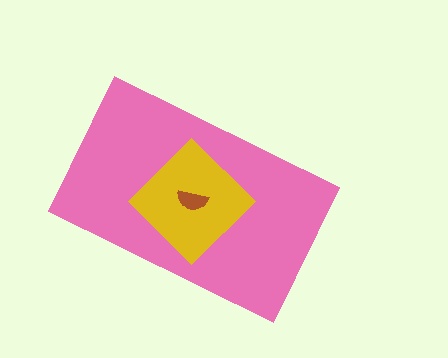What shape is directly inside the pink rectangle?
The yellow diamond.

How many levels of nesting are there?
3.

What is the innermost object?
The brown semicircle.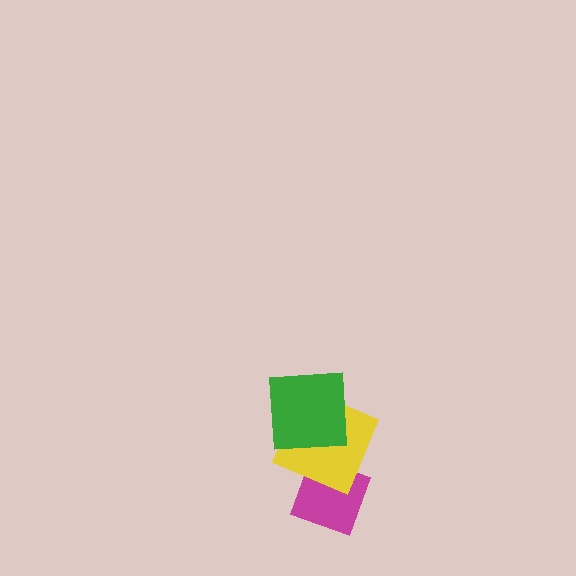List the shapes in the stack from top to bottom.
From top to bottom: the green square, the yellow square, the magenta diamond.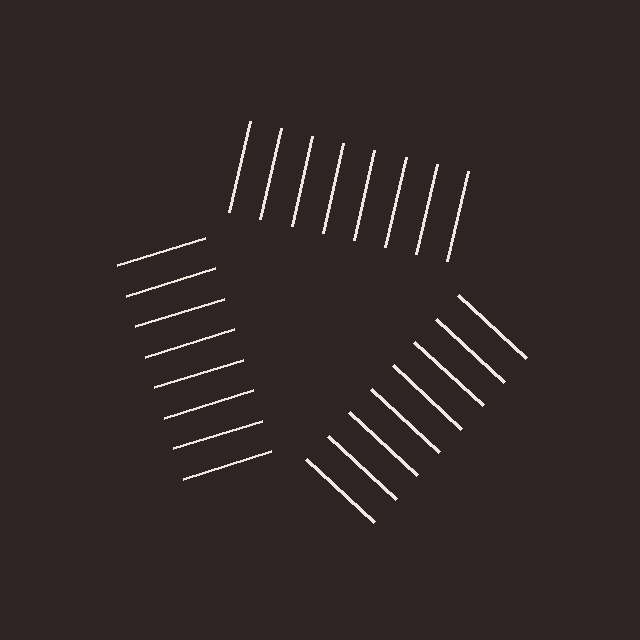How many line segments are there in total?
24 — 8 along each of the 3 edges.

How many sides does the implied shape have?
3 sides — the line-ends trace a triangle.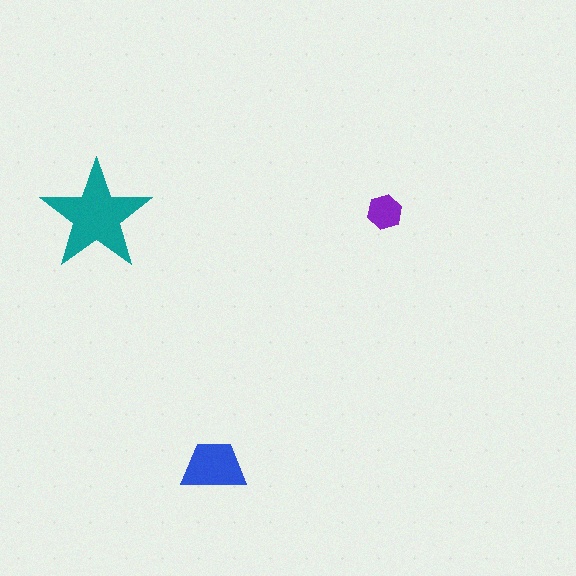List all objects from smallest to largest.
The purple hexagon, the blue trapezoid, the teal star.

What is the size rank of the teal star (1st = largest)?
1st.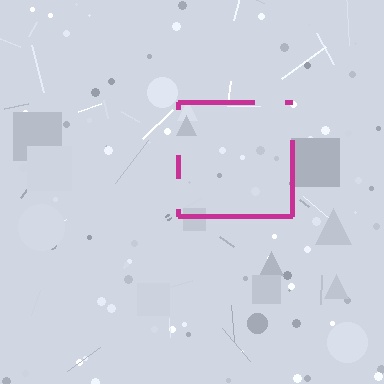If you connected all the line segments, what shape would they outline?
They would outline a square.